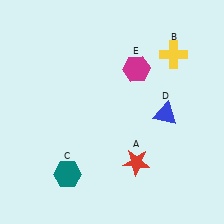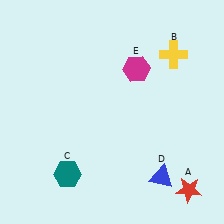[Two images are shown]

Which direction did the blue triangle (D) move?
The blue triangle (D) moved down.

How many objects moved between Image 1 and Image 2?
2 objects moved between the two images.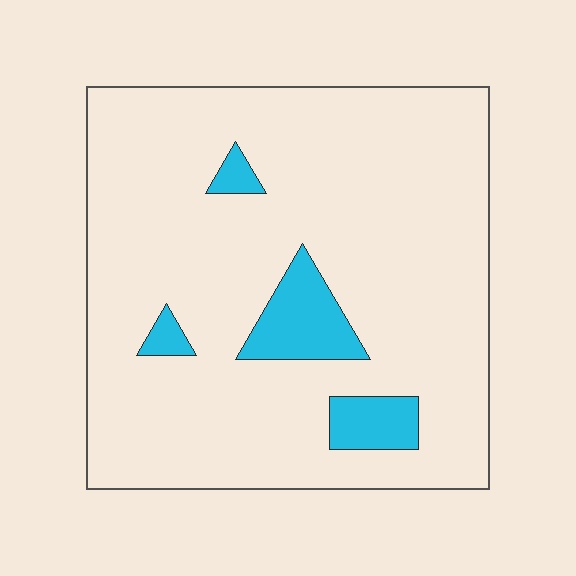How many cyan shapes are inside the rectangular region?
4.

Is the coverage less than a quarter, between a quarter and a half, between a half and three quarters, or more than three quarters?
Less than a quarter.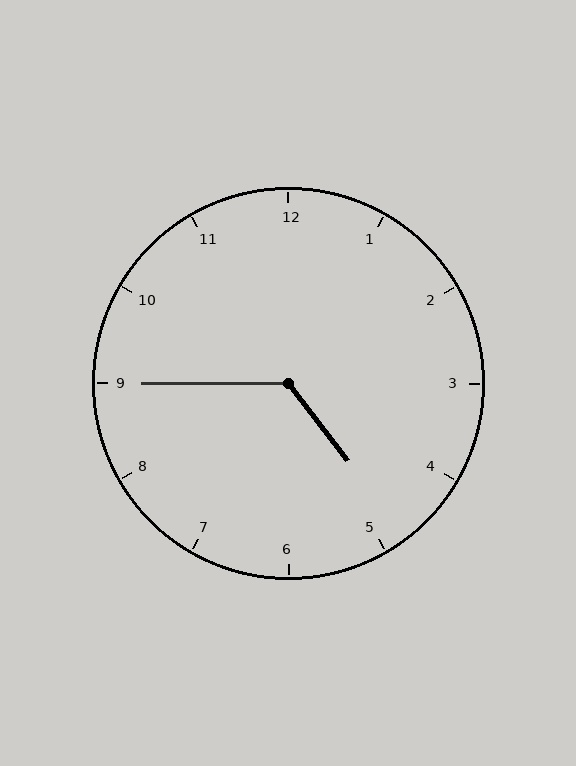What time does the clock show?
4:45.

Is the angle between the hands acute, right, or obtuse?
It is obtuse.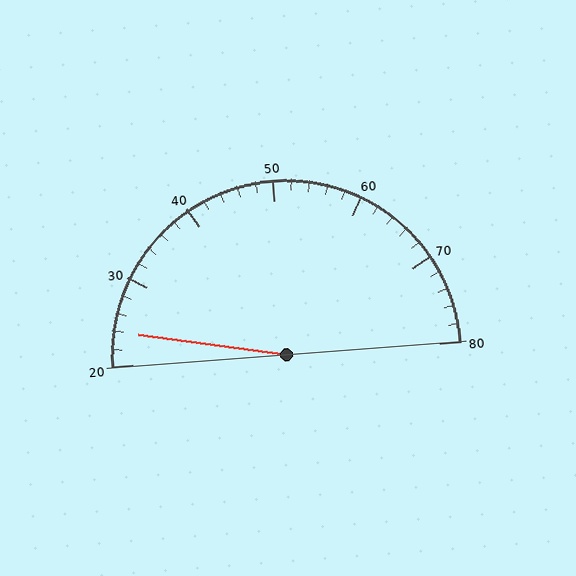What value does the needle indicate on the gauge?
The needle indicates approximately 24.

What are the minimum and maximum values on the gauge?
The gauge ranges from 20 to 80.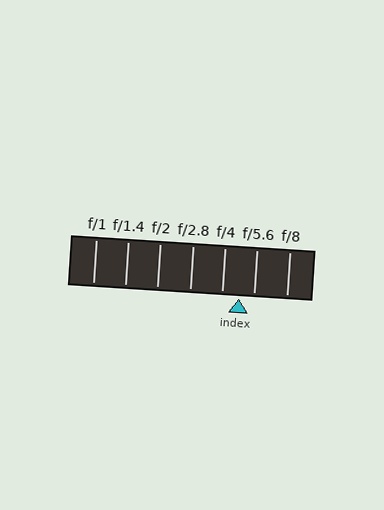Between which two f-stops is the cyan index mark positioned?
The index mark is between f/4 and f/5.6.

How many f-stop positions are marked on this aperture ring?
There are 7 f-stop positions marked.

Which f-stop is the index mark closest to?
The index mark is closest to f/5.6.